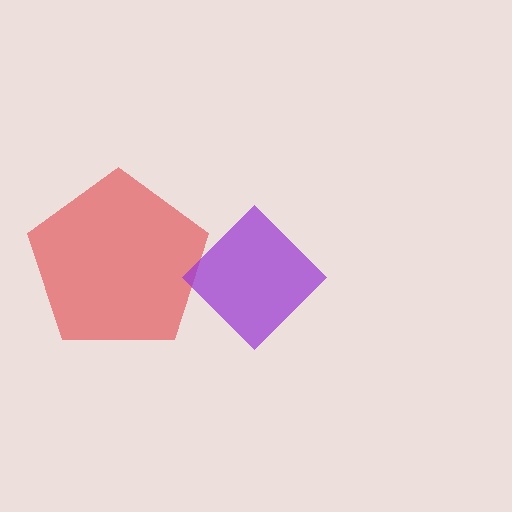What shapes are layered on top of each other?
The layered shapes are: a red pentagon, a purple diamond.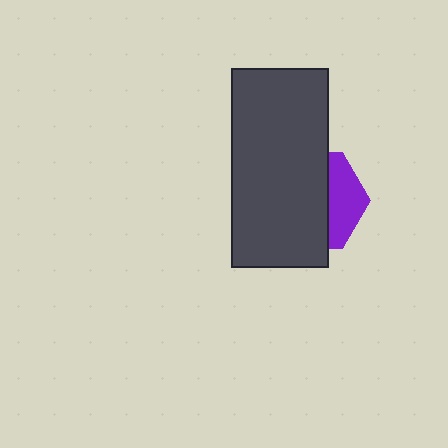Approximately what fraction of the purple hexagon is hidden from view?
Roughly 68% of the purple hexagon is hidden behind the dark gray rectangle.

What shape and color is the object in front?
The object in front is a dark gray rectangle.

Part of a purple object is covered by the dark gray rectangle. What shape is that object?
It is a hexagon.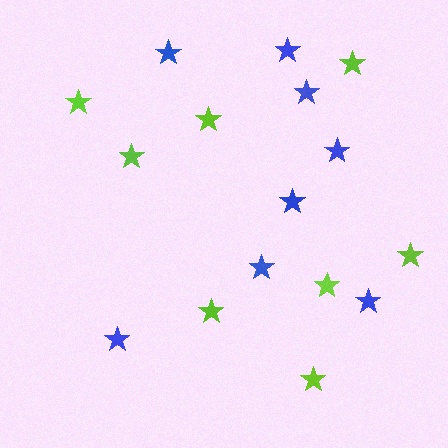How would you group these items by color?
There are 2 groups: one group of blue stars (8) and one group of lime stars (8).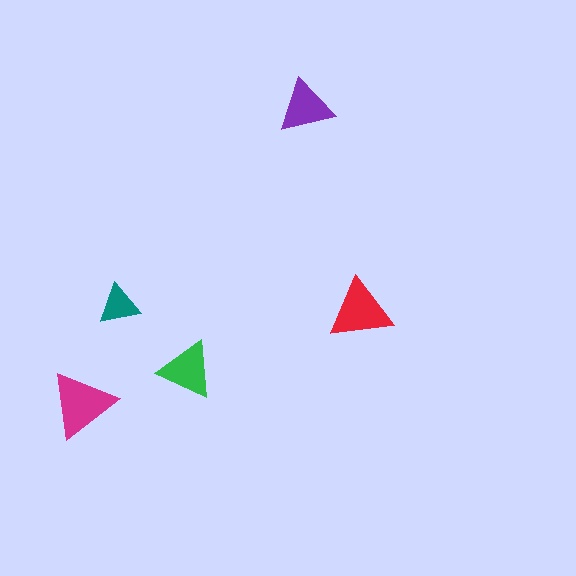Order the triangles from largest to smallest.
the magenta one, the red one, the green one, the purple one, the teal one.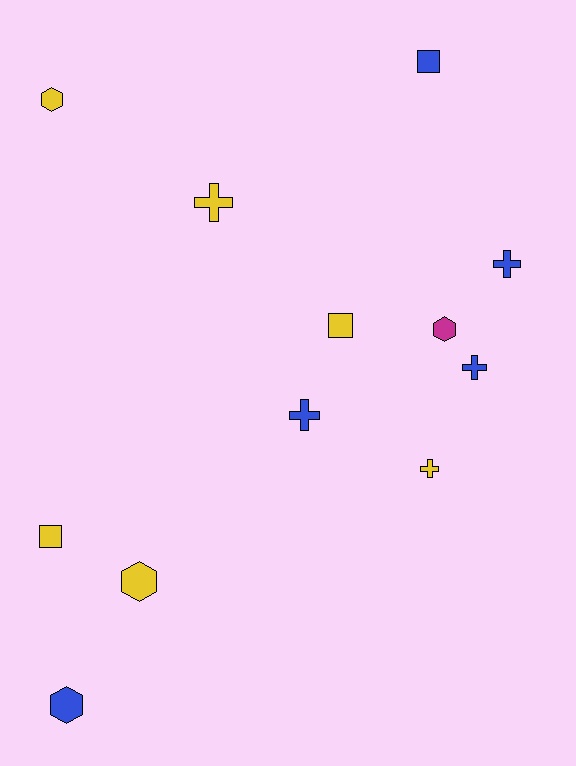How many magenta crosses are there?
There are no magenta crosses.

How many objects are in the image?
There are 12 objects.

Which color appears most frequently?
Yellow, with 6 objects.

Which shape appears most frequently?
Cross, with 5 objects.